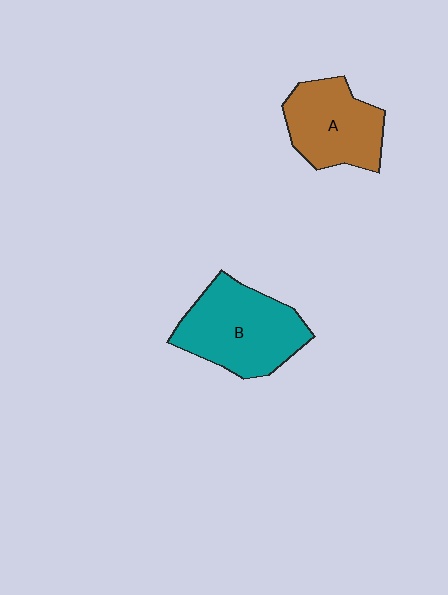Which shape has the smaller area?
Shape A (brown).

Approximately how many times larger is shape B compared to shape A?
Approximately 1.3 times.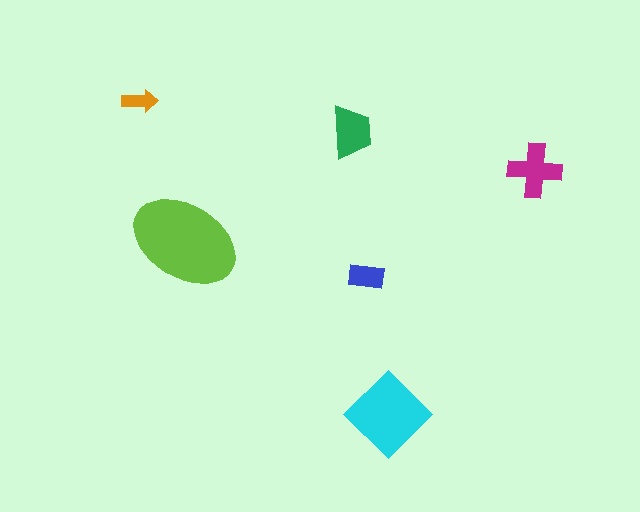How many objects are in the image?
There are 6 objects in the image.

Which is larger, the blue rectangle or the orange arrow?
The blue rectangle.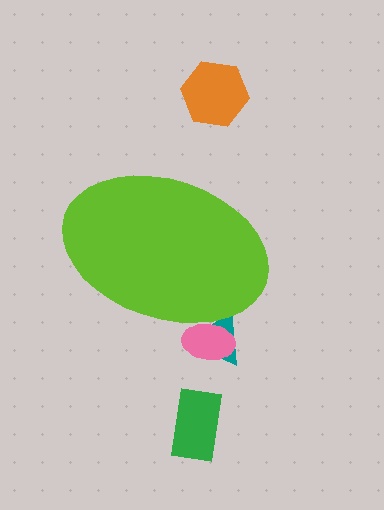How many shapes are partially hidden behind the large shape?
2 shapes are partially hidden.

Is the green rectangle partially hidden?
No, the green rectangle is fully visible.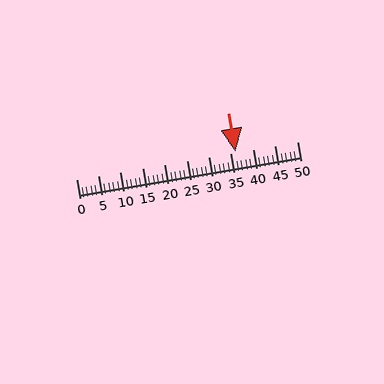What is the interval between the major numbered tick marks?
The major tick marks are spaced 5 units apart.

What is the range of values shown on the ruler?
The ruler shows values from 0 to 50.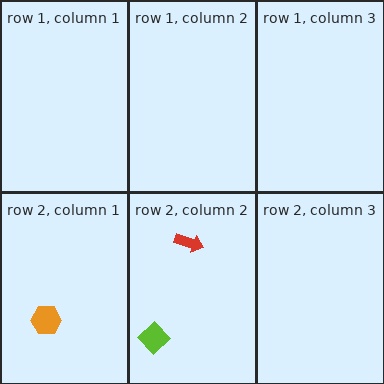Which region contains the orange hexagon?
The row 2, column 1 region.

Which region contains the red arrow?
The row 2, column 2 region.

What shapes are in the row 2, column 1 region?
The orange hexagon.